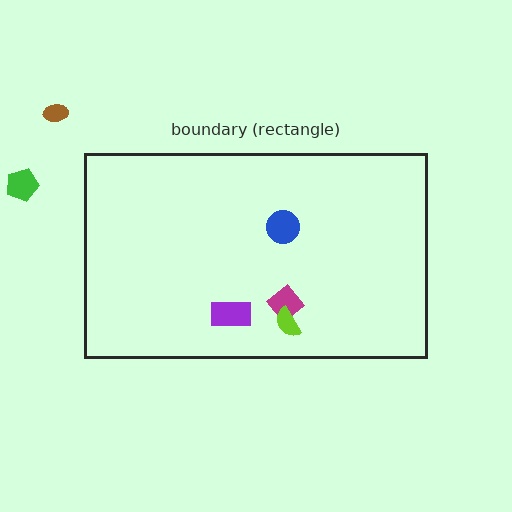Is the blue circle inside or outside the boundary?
Inside.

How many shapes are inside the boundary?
4 inside, 2 outside.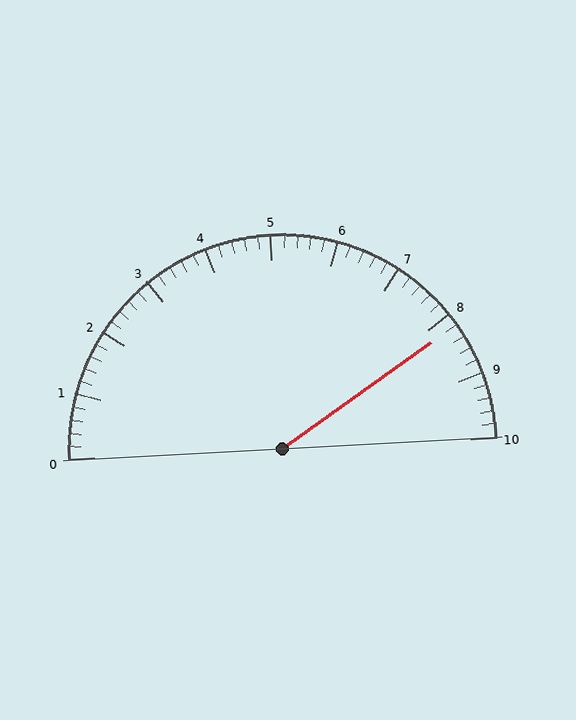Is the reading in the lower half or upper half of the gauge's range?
The reading is in the upper half of the range (0 to 10).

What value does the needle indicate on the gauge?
The needle indicates approximately 8.2.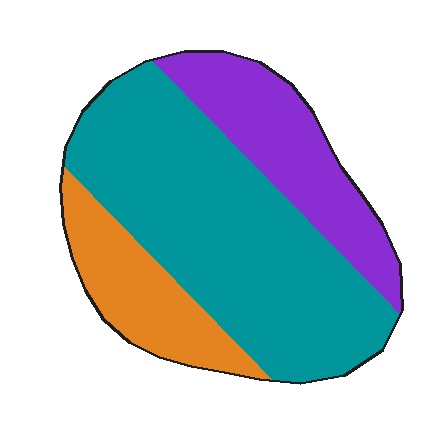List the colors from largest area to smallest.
From largest to smallest: teal, purple, orange.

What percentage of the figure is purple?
Purple covers roughly 25% of the figure.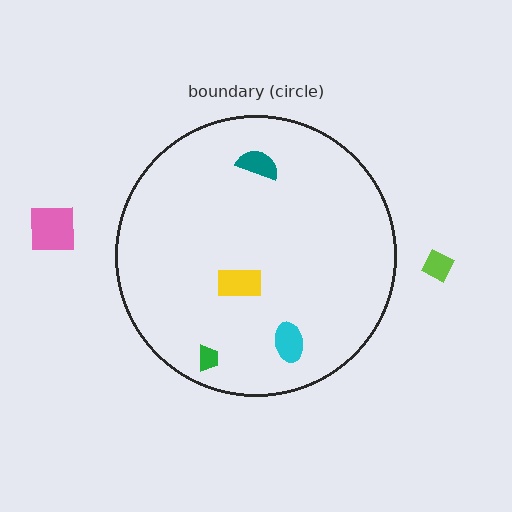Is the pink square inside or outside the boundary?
Outside.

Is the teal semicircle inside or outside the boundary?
Inside.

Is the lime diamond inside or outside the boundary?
Outside.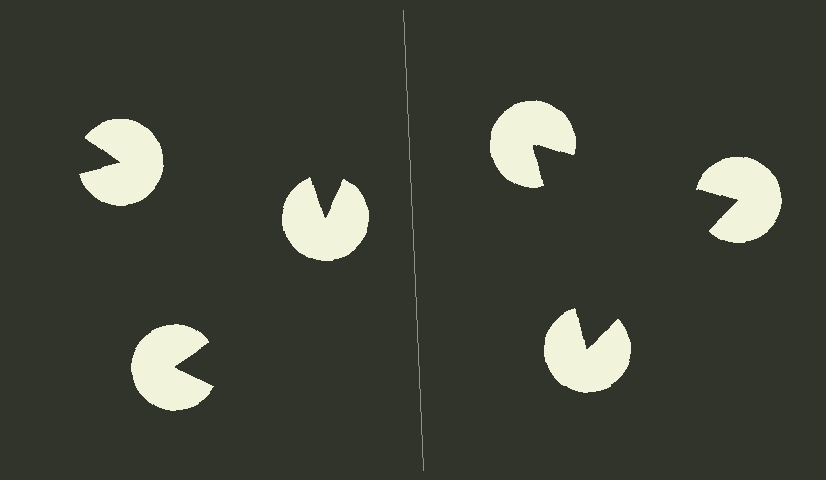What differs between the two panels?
The pac-man discs are positioned identically on both sides; only the wedge orientations differ. On the right they align to a triangle; on the left they are misaligned.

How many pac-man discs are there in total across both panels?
6 — 3 on each side.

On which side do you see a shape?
An illusory triangle appears on the right side. On the left side the wedge cuts are rotated, so no coherent shape forms.